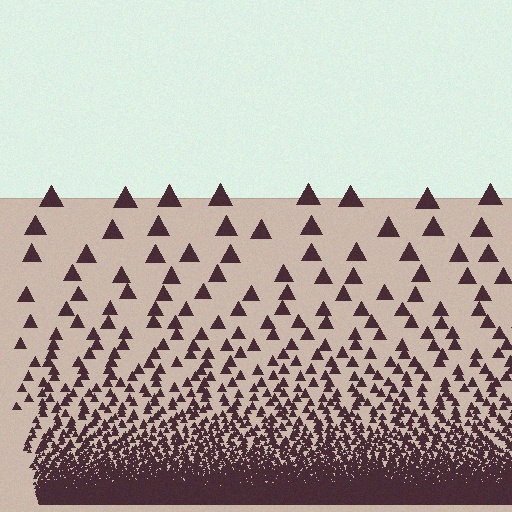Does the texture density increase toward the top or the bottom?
Density increases toward the bottom.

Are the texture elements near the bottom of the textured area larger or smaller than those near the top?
Smaller. The gradient is inverted — elements near the bottom are smaller and denser.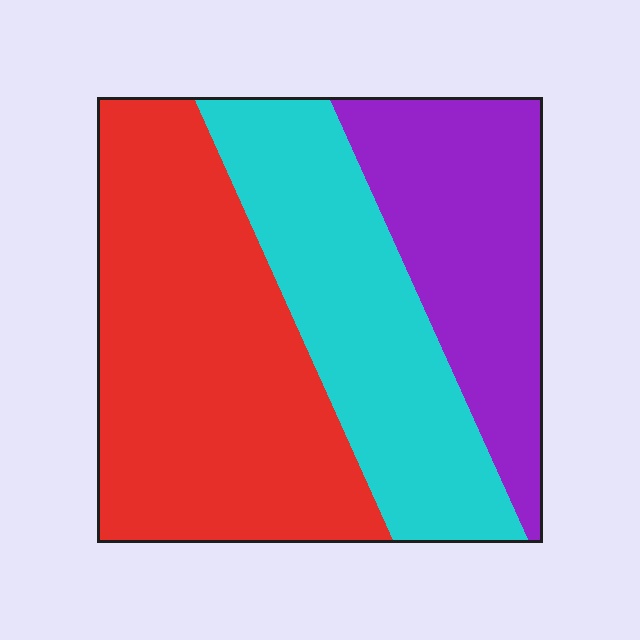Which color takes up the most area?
Red, at roughly 45%.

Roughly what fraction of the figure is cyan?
Cyan takes up between a sixth and a third of the figure.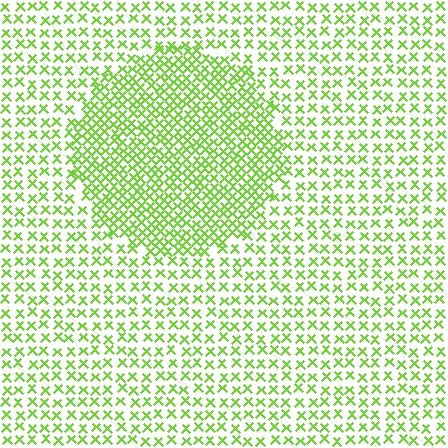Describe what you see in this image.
The image contains small lime elements arranged at two different densities. A circle-shaped region is visible where the elements are more densely packed than the surrounding area.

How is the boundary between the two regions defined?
The boundary is defined by a change in element density (approximately 2.0x ratio). All elements are the same color, size, and shape.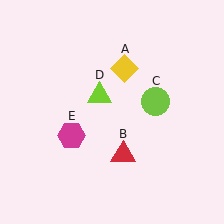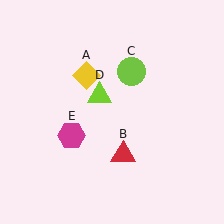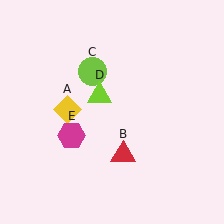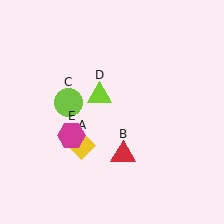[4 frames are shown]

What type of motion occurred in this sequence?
The yellow diamond (object A), lime circle (object C) rotated counterclockwise around the center of the scene.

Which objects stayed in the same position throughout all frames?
Red triangle (object B) and lime triangle (object D) and magenta hexagon (object E) remained stationary.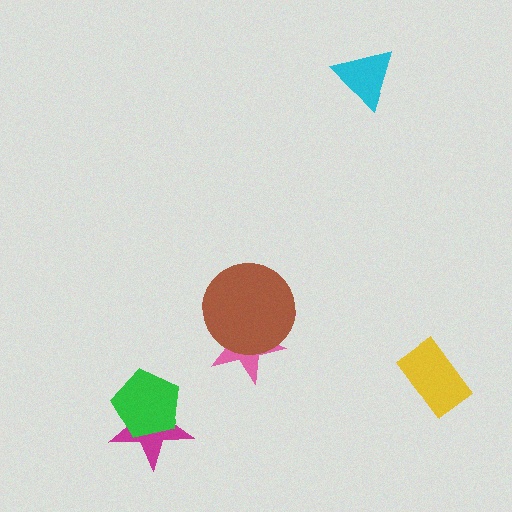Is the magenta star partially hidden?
Yes, it is partially covered by another shape.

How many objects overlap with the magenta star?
1 object overlaps with the magenta star.